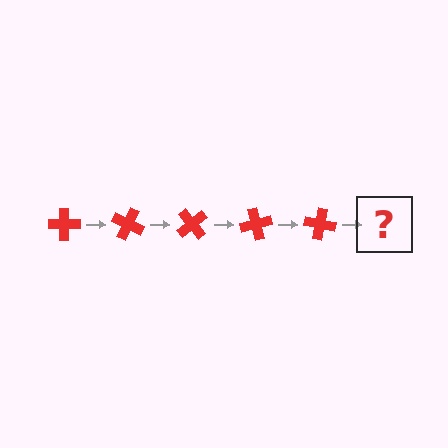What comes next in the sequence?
The next element should be a red cross rotated 125 degrees.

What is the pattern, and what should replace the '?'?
The pattern is that the cross rotates 25 degrees each step. The '?' should be a red cross rotated 125 degrees.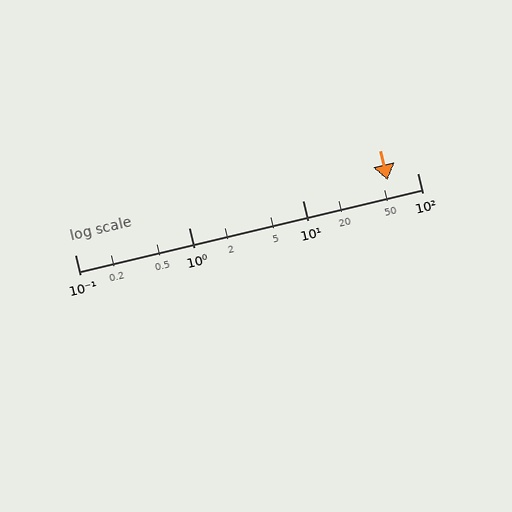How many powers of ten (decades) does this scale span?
The scale spans 3 decades, from 0.1 to 100.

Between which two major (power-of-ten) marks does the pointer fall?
The pointer is between 10 and 100.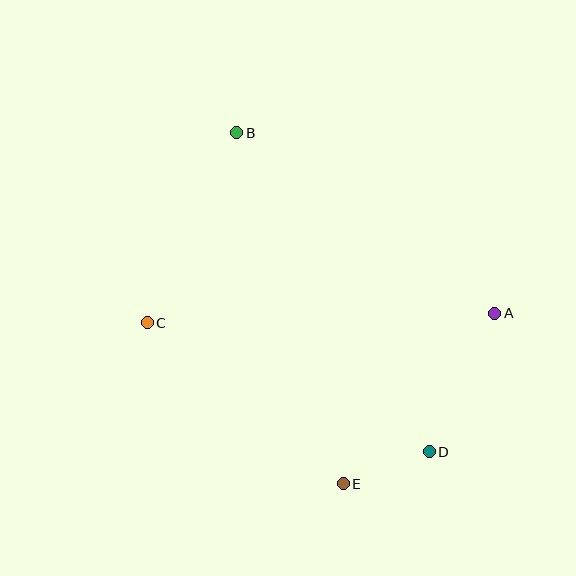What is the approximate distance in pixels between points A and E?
The distance between A and E is approximately 228 pixels.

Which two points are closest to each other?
Points D and E are closest to each other.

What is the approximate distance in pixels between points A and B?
The distance between A and B is approximately 315 pixels.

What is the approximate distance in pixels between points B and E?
The distance between B and E is approximately 367 pixels.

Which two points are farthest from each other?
Points B and D are farthest from each other.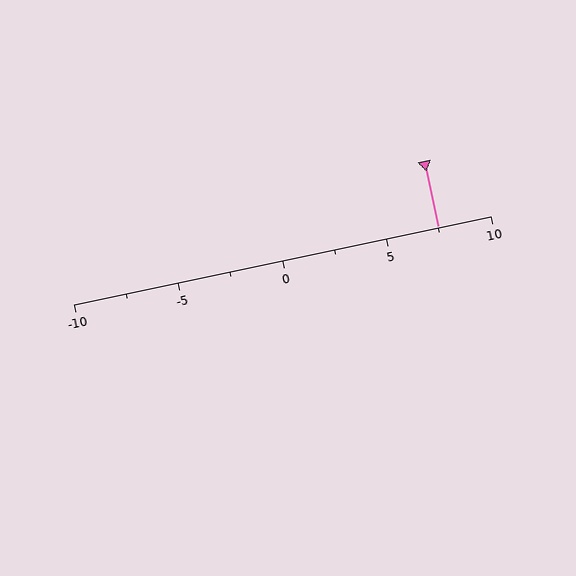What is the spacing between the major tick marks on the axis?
The major ticks are spaced 5 apart.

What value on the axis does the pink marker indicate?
The marker indicates approximately 7.5.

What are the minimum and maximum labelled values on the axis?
The axis runs from -10 to 10.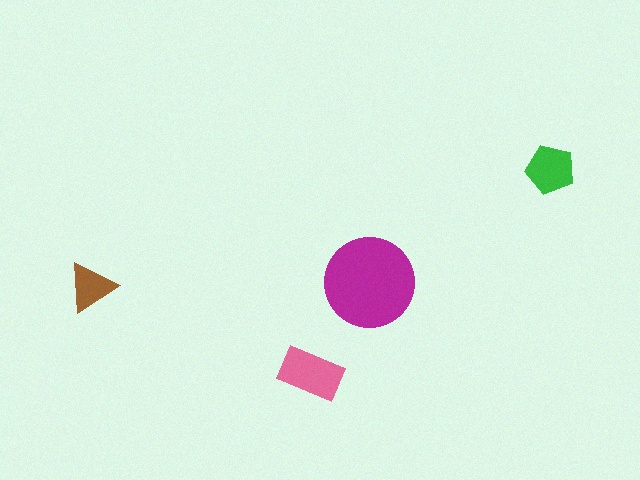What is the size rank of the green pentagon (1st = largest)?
3rd.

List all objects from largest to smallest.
The magenta circle, the pink rectangle, the green pentagon, the brown triangle.